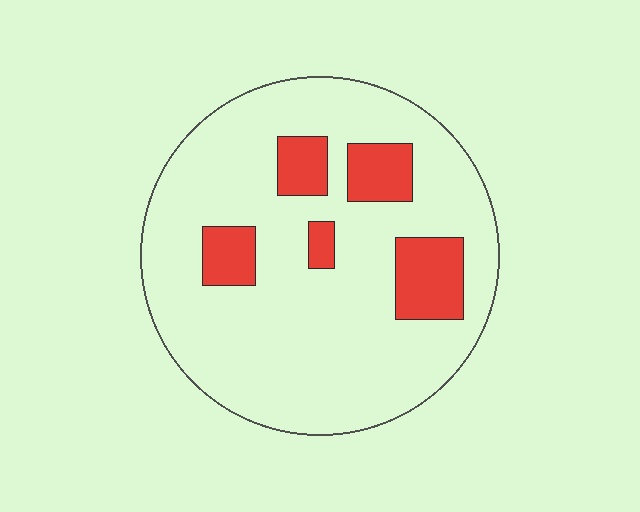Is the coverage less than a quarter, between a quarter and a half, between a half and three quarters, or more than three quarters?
Less than a quarter.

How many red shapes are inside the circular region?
5.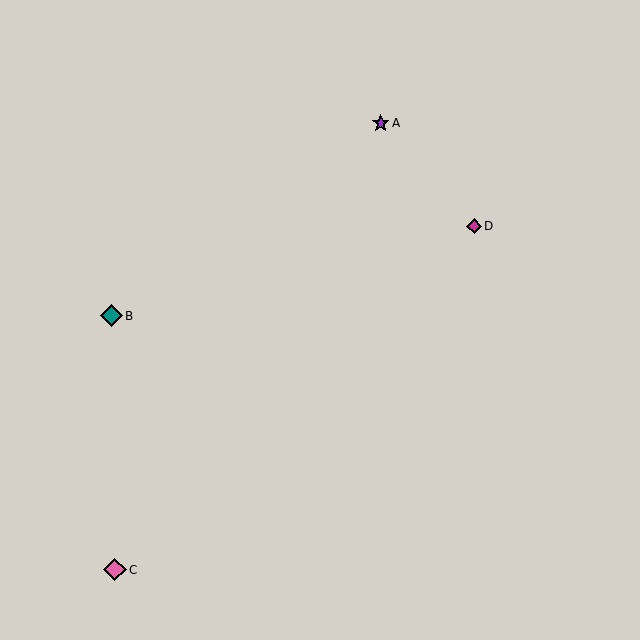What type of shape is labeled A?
Shape A is a purple star.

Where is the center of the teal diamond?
The center of the teal diamond is at (111, 316).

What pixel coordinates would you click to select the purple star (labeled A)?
Click at (381, 123) to select the purple star A.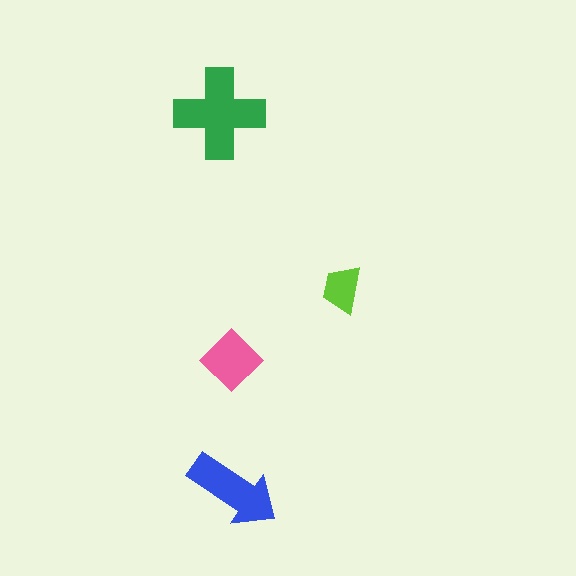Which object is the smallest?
The lime trapezoid.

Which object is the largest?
The green cross.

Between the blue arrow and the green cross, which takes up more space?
The green cross.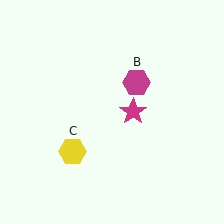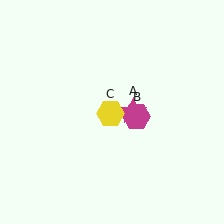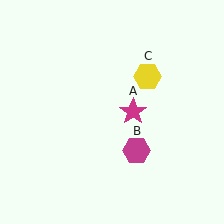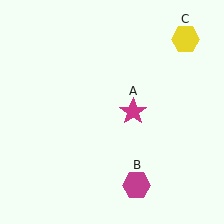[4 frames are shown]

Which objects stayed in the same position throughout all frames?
Magenta star (object A) remained stationary.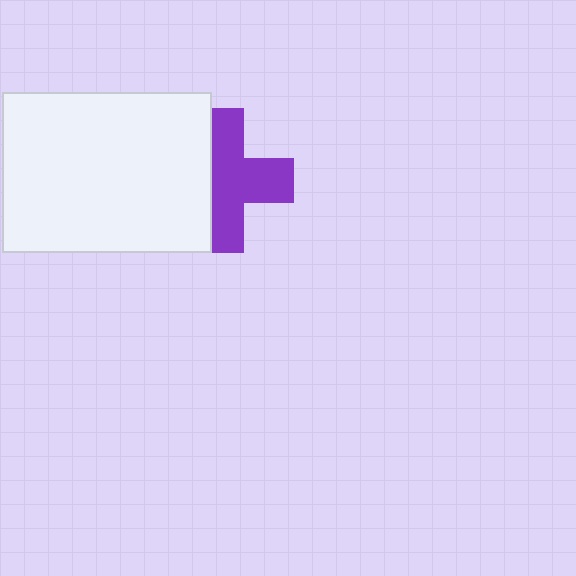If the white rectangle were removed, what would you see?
You would see the complete purple cross.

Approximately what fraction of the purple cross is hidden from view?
Roughly 37% of the purple cross is hidden behind the white rectangle.